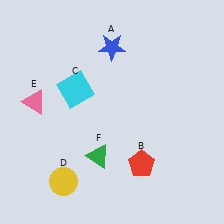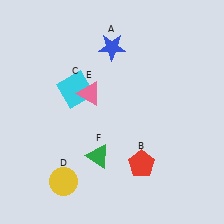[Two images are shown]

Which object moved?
The pink triangle (E) moved right.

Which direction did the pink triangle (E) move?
The pink triangle (E) moved right.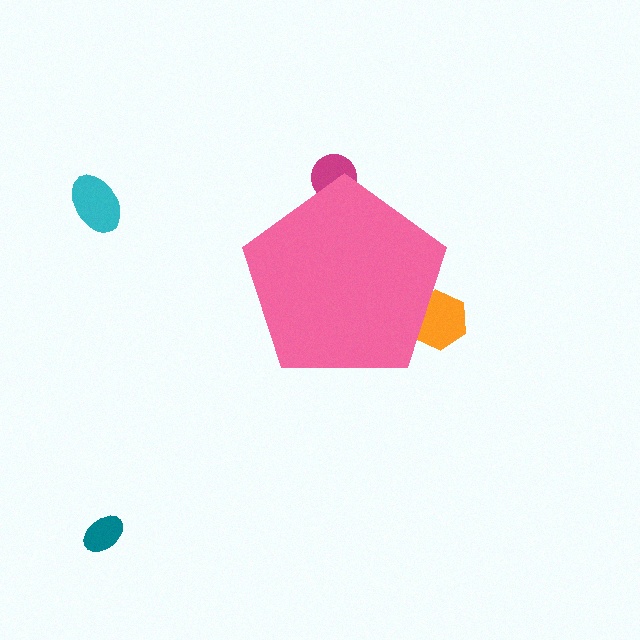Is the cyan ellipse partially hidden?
No, the cyan ellipse is fully visible.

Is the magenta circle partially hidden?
Yes, the magenta circle is partially hidden behind the pink pentagon.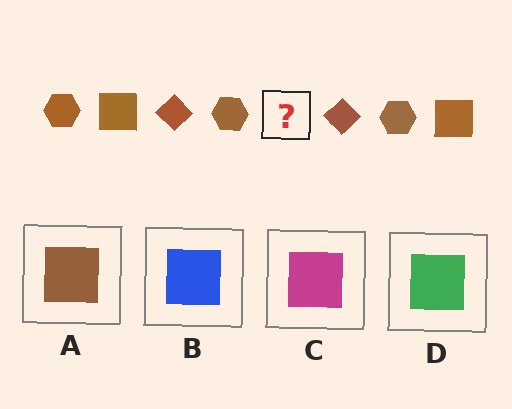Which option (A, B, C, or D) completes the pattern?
A.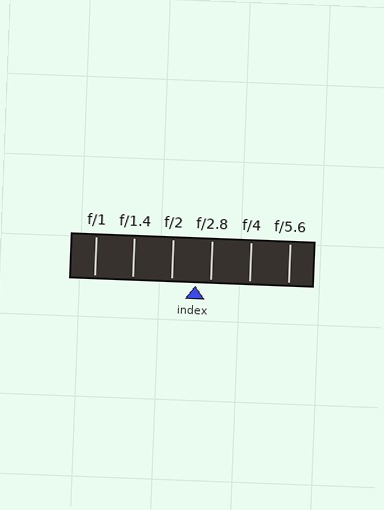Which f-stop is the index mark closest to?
The index mark is closest to f/2.8.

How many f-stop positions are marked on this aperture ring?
There are 6 f-stop positions marked.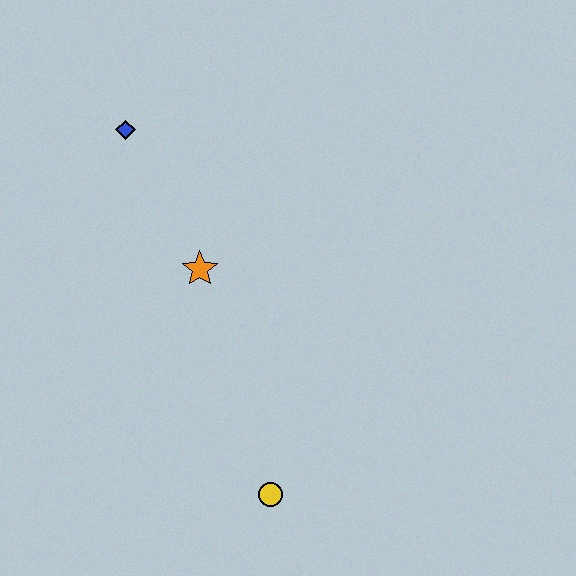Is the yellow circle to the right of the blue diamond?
Yes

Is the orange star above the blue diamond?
No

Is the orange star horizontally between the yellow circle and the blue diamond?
Yes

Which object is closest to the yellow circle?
The orange star is closest to the yellow circle.